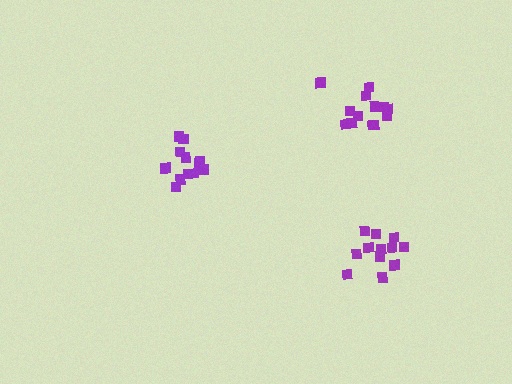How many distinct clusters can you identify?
There are 3 distinct clusters.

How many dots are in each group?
Group 1: 12 dots, Group 2: 13 dots, Group 3: 12 dots (37 total).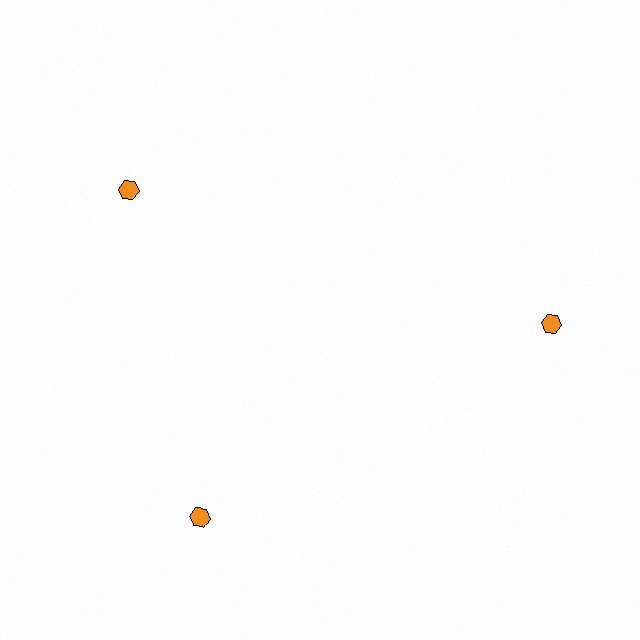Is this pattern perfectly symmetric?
No. The 3 orange hexagons are arranged in a ring, but one element near the 11 o'clock position is rotated out of alignment along the ring, breaking the 3-fold rotational symmetry.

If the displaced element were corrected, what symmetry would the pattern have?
It would have 3-fold rotational symmetry — the pattern would map onto itself every 120 degrees.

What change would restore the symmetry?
The symmetry would be restored by rotating it back into even spacing with its neighbors so that all 3 hexagons sit at equal angles and equal distance from the center.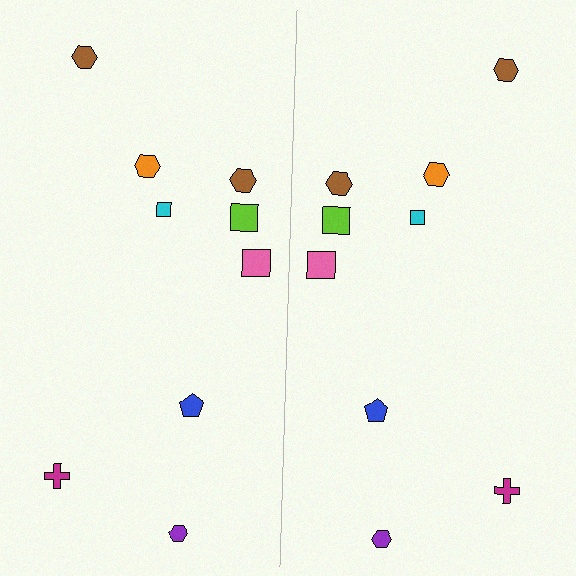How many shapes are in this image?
There are 18 shapes in this image.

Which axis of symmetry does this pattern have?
The pattern has a vertical axis of symmetry running through the center of the image.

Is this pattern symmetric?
Yes, this pattern has bilateral (reflection) symmetry.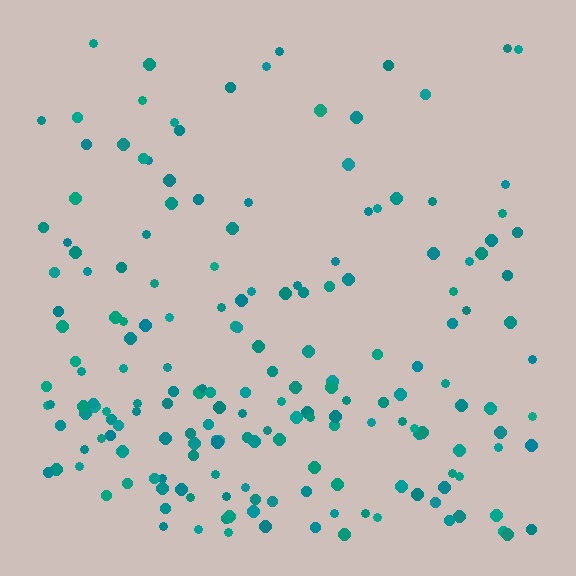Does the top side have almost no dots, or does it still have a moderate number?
Still a moderate number, just noticeably fewer than the bottom.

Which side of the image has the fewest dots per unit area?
The top.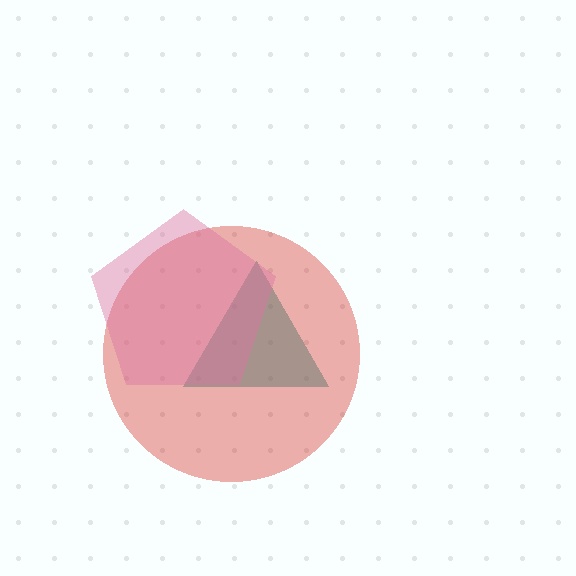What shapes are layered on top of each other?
The layered shapes are: a teal triangle, a red circle, a pink pentagon.